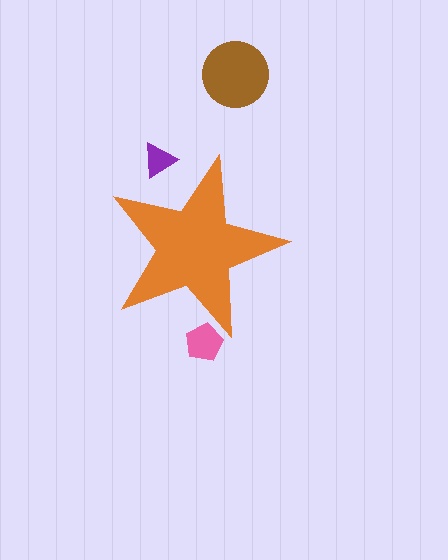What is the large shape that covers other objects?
An orange star.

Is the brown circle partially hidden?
No, the brown circle is fully visible.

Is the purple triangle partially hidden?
Yes, the purple triangle is partially hidden behind the orange star.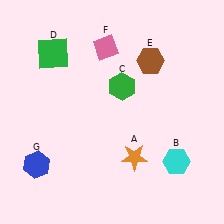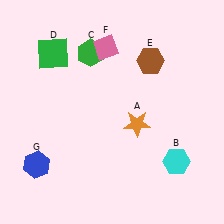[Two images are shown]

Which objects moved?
The objects that moved are: the orange star (A), the green hexagon (C).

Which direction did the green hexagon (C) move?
The green hexagon (C) moved up.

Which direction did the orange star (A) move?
The orange star (A) moved up.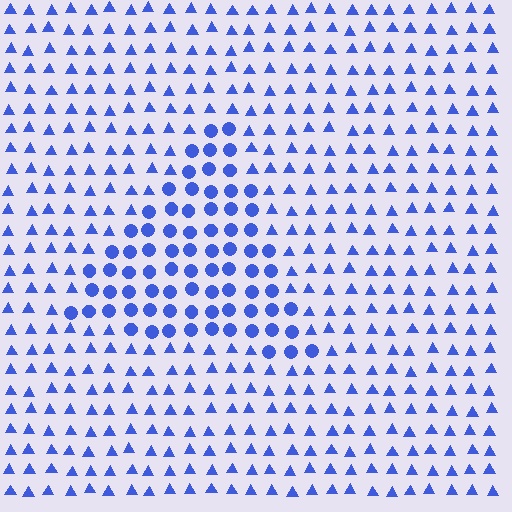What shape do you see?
I see a triangle.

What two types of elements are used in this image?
The image uses circles inside the triangle region and triangles outside it.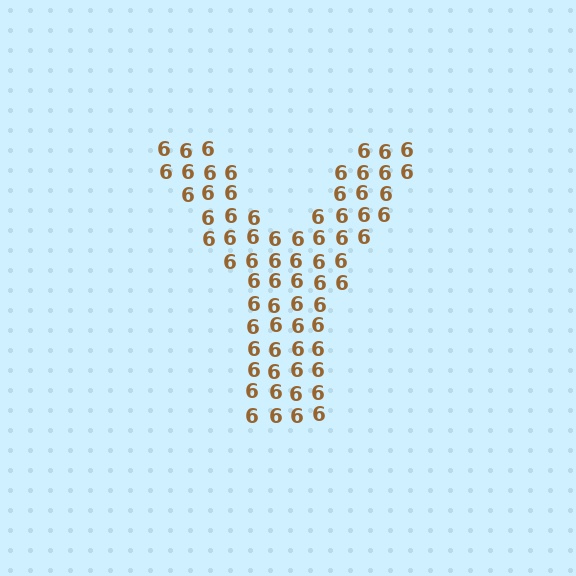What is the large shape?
The large shape is the letter Y.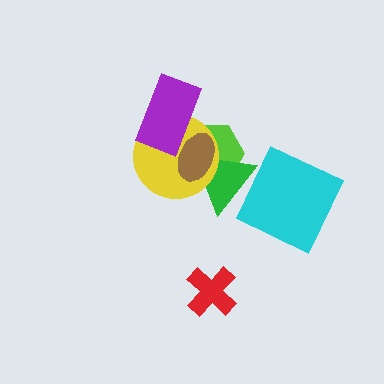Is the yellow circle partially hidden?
Yes, it is partially covered by another shape.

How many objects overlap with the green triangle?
4 objects overlap with the green triangle.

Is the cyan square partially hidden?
No, no other shape covers it.